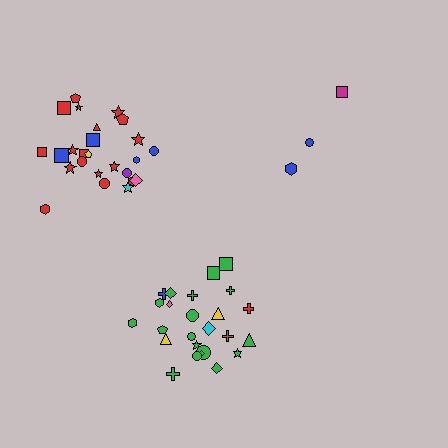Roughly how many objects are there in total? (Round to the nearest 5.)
Roughly 55 objects in total.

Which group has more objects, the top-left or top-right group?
The top-left group.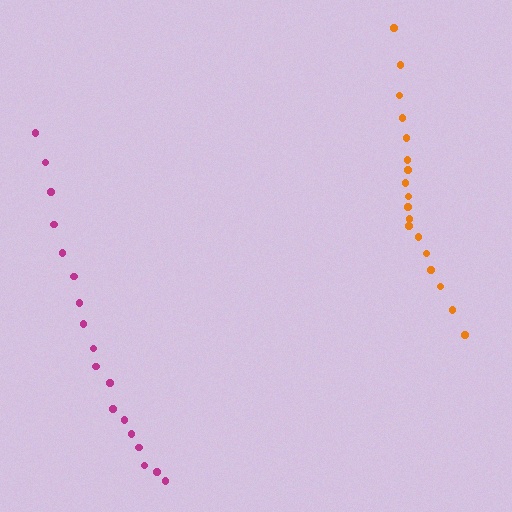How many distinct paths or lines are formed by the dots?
There are 2 distinct paths.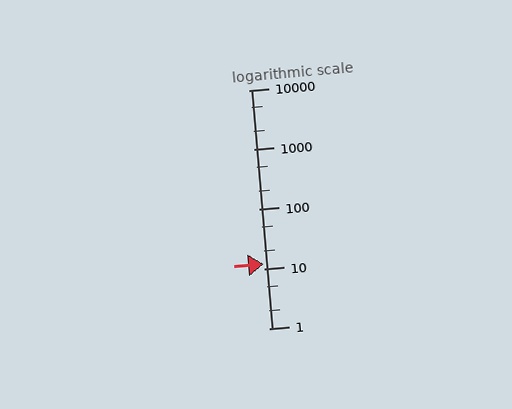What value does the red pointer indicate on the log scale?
The pointer indicates approximately 12.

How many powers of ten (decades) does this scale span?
The scale spans 4 decades, from 1 to 10000.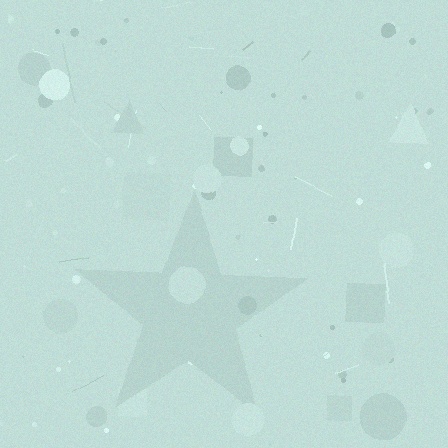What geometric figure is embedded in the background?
A star is embedded in the background.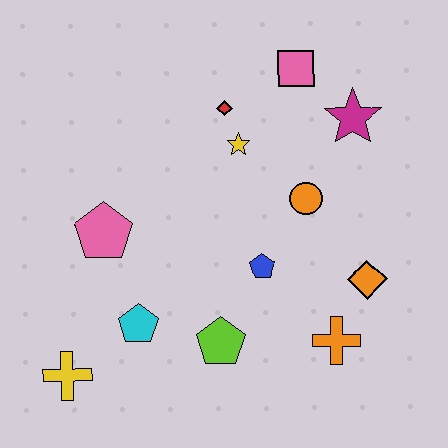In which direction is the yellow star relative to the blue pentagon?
The yellow star is above the blue pentagon.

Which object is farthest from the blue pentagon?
The yellow cross is farthest from the blue pentagon.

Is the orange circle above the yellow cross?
Yes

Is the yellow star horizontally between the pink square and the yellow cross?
Yes